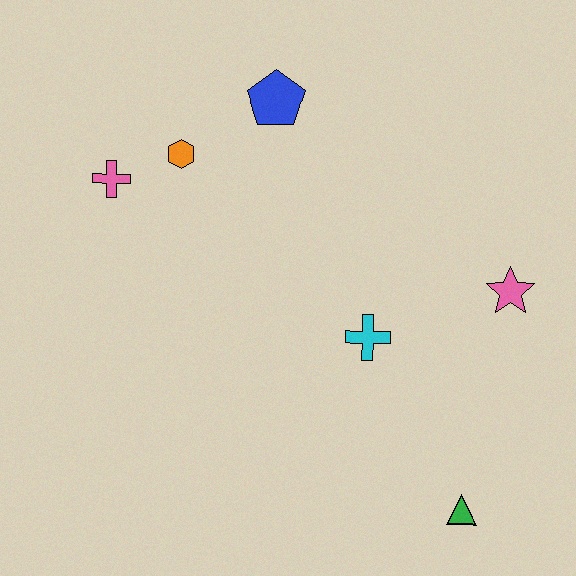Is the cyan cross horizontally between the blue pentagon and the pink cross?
No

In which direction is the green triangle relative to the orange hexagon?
The green triangle is below the orange hexagon.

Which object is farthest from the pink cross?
The green triangle is farthest from the pink cross.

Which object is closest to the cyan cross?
The pink star is closest to the cyan cross.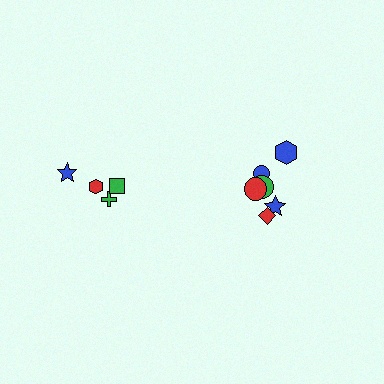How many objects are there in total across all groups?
There are 10 objects.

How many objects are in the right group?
There are 6 objects.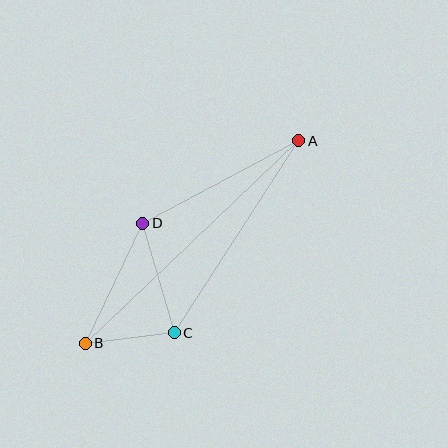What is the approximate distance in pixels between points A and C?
The distance between A and C is approximately 229 pixels.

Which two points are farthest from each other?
Points A and B are farthest from each other.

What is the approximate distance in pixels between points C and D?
The distance between C and D is approximately 114 pixels.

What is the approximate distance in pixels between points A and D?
The distance between A and D is approximately 176 pixels.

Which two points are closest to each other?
Points B and C are closest to each other.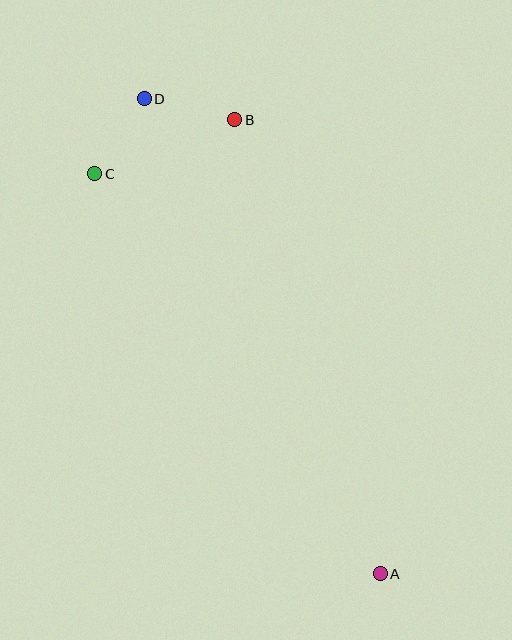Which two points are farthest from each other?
Points A and D are farthest from each other.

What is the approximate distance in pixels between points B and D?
The distance between B and D is approximately 93 pixels.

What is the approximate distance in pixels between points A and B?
The distance between A and B is approximately 476 pixels.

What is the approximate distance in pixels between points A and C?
The distance between A and C is approximately 491 pixels.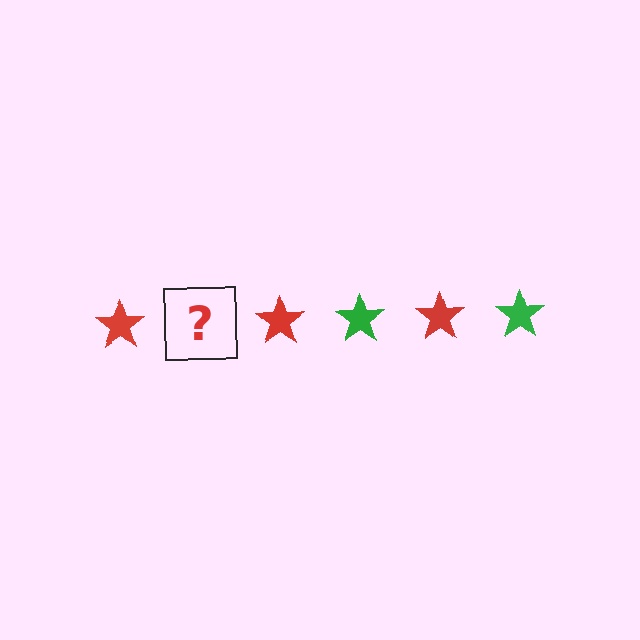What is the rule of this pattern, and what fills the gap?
The rule is that the pattern cycles through red, green stars. The gap should be filled with a green star.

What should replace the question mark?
The question mark should be replaced with a green star.